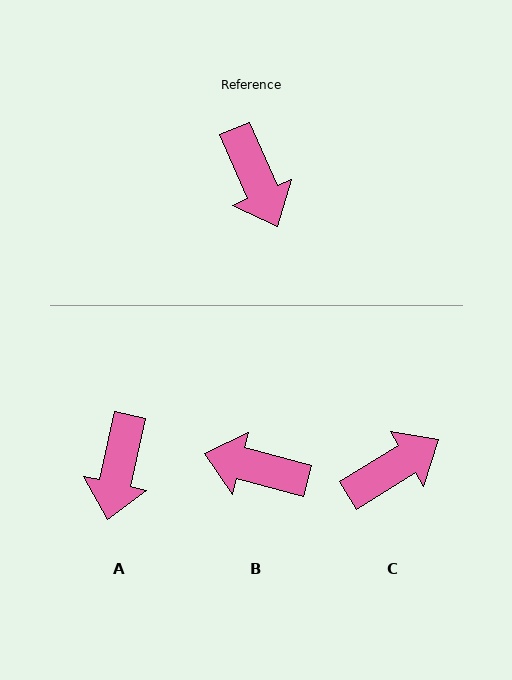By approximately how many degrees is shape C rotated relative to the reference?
Approximately 98 degrees counter-clockwise.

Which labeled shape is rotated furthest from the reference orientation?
B, about 128 degrees away.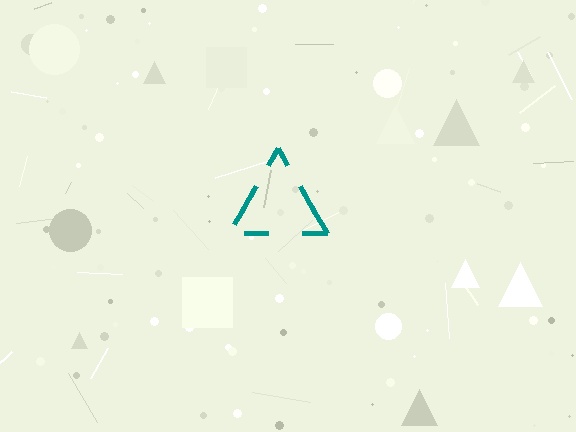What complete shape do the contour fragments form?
The contour fragments form a triangle.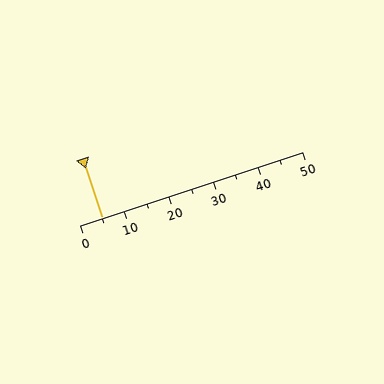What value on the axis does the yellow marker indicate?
The marker indicates approximately 5.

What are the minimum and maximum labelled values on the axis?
The axis runs from 0 to 50.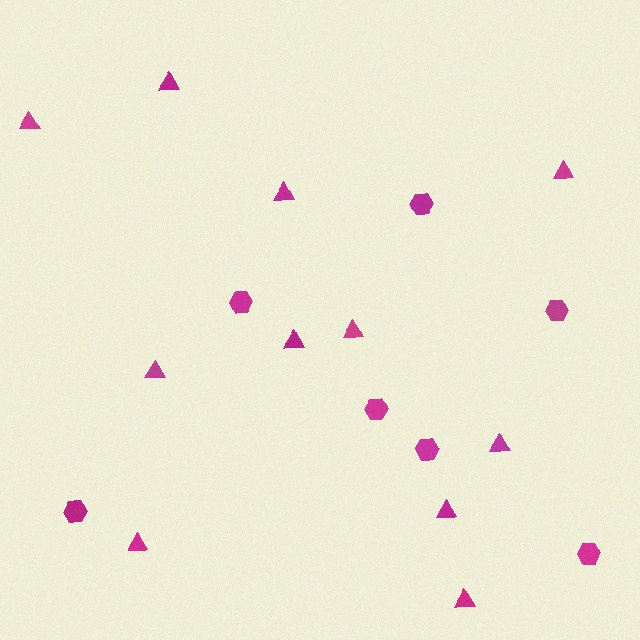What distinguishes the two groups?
There are 2 groups: one group of triangles (11) and one group of hexagons (7).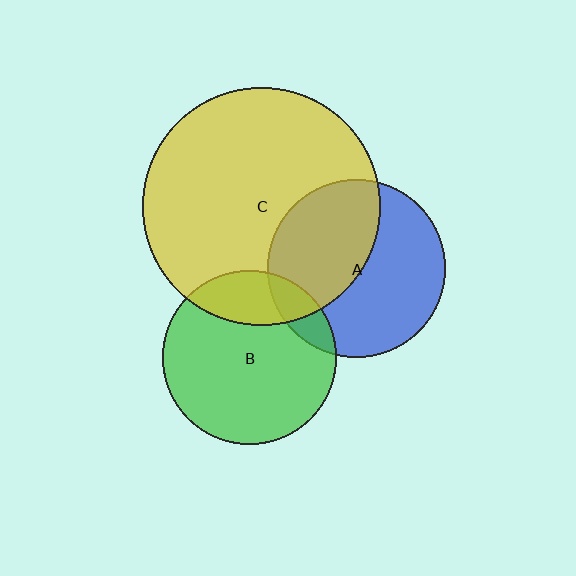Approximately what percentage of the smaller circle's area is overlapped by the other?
Approximately 20%.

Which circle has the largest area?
Circle C (yellow).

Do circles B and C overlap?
Yes.